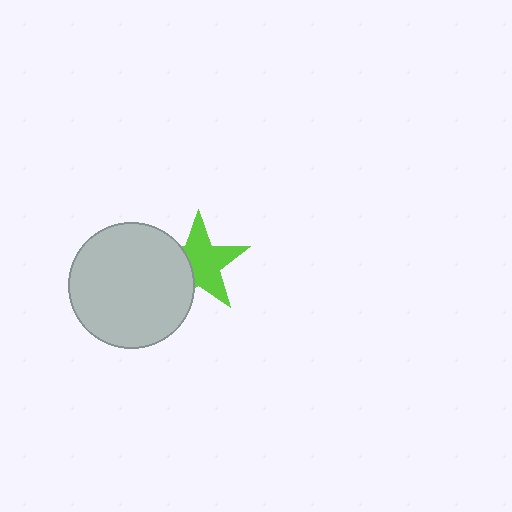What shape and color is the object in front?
The object in front is a light gray circle.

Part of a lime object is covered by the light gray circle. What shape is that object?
It is a star.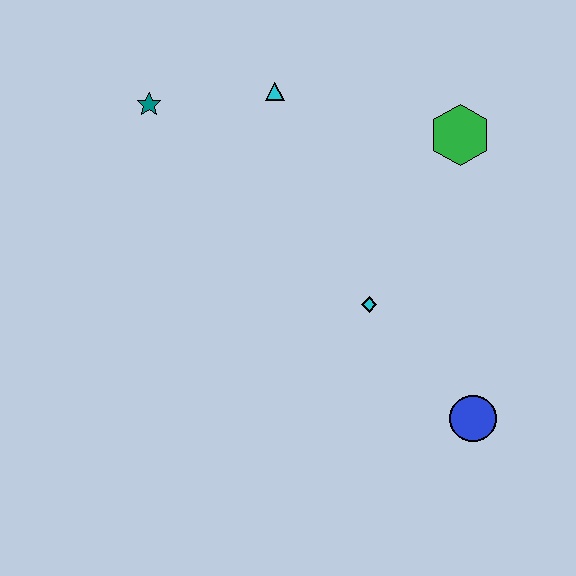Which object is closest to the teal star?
The cyan triangle is closest to the teal star.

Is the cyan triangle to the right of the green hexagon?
No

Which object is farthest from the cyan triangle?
The blue circle is farthest from the cyan triangle.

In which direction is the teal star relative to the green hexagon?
The teal star is to the left of the green hexagon.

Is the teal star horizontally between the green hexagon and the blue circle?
No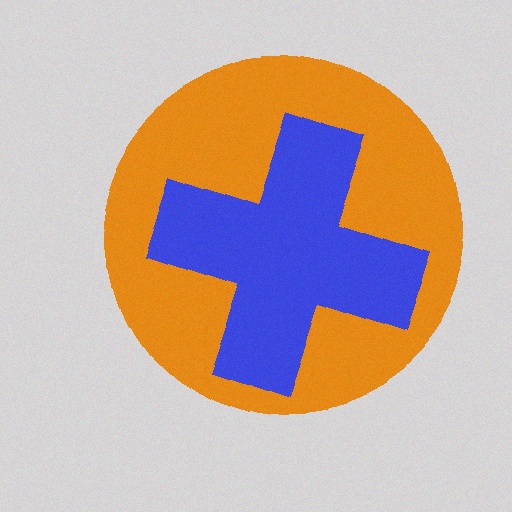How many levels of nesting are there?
2.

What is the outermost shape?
The orange circle.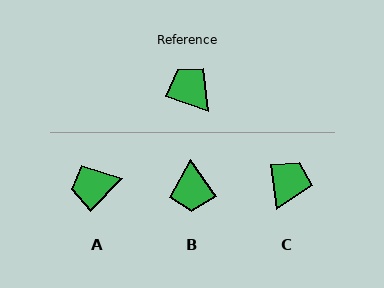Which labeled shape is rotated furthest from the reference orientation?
B, about 145 degrees away.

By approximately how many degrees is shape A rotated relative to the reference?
Approximately 65 degrees counter-clockwise.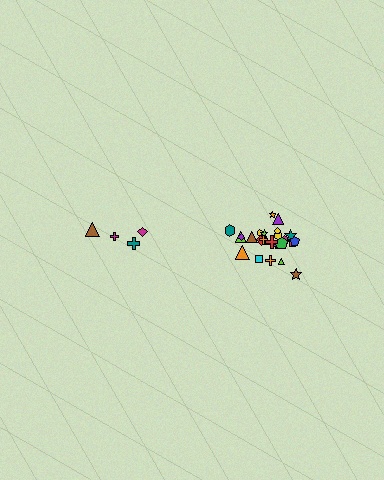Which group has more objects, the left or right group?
The right group.